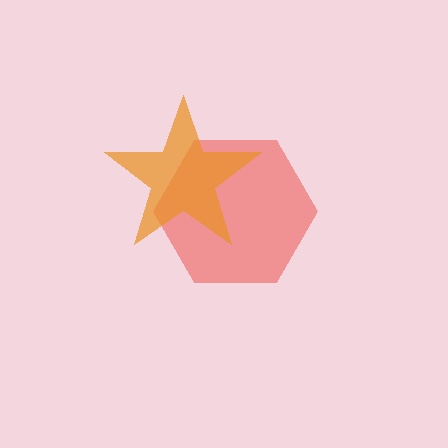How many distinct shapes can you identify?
There are 2 distinct shapes: a red hexagon, an orange star.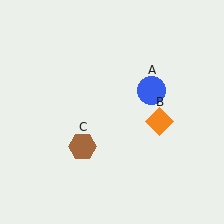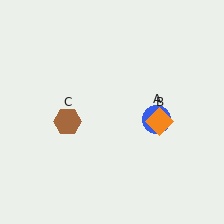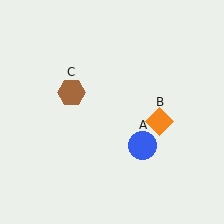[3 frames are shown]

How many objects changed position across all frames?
2 objects changed position: blue circle (object A), brown hexagon (object C).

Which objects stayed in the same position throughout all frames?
Orange diamond (object B) remained stationary.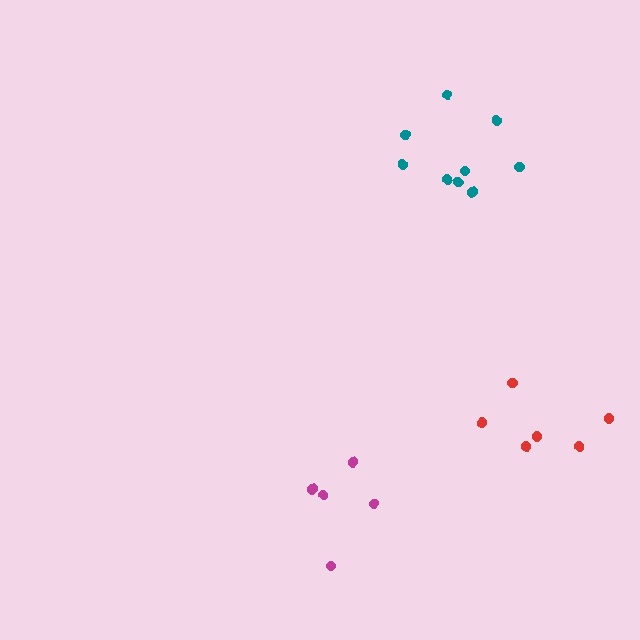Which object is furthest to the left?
The magenta cluster is leftmost.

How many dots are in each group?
Group 1: 6 dots, Group 2: 5 dots, Group 3: 9 dots (20 total).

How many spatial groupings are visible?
There are 3 spatial groupings.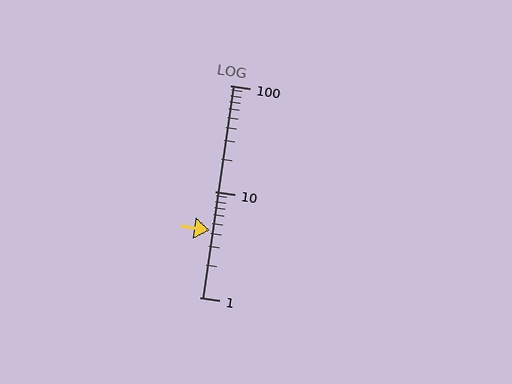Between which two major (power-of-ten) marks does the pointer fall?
The pointer is between 1 and 10.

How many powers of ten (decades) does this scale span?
The scale spans 2 decades, from 1 to 100.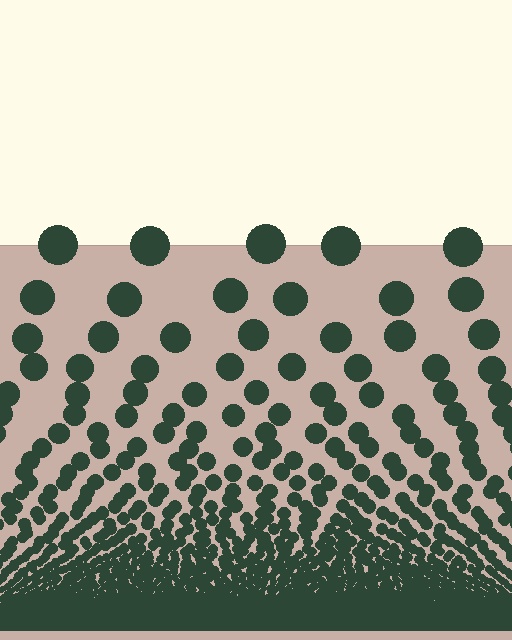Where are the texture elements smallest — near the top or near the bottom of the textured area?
Near the bottom.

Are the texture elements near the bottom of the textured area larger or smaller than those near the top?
Smaller. The gradient is inverted — elements near the bottom are smaller and denser.